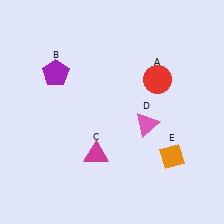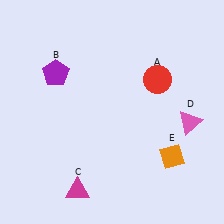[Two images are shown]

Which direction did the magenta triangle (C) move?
The magenta triangle (C) moved down.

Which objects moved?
The objects that moved are: the magenta triangle (C), the pink triangle (D).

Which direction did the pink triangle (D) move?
The pink triangle (D) moved right.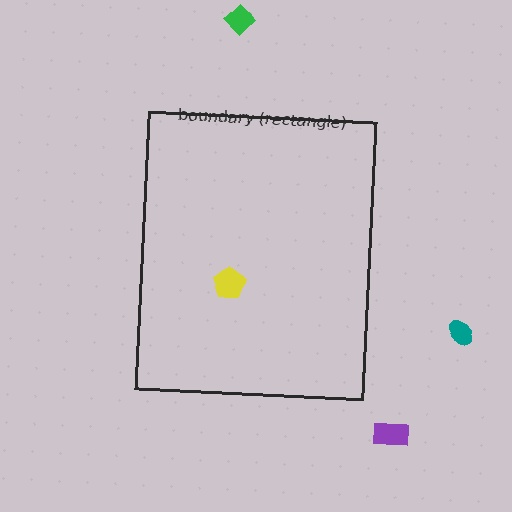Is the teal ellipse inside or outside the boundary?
Outside.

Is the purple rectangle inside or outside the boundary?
Outside.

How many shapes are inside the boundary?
1 inside, 3 outside.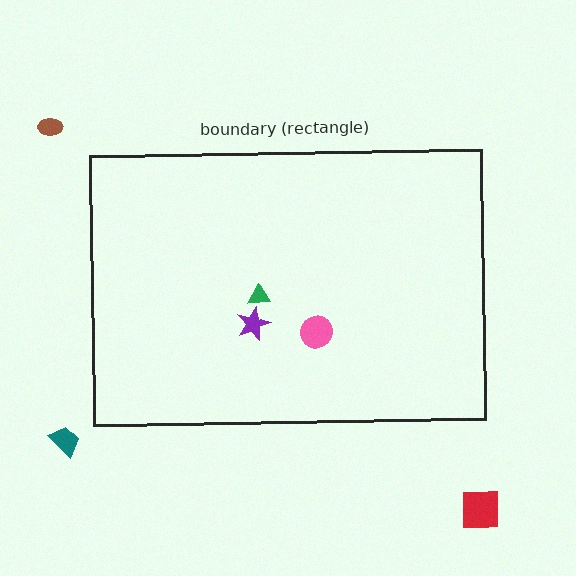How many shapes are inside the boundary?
3 inside, 3 outside.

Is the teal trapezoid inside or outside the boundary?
Outside.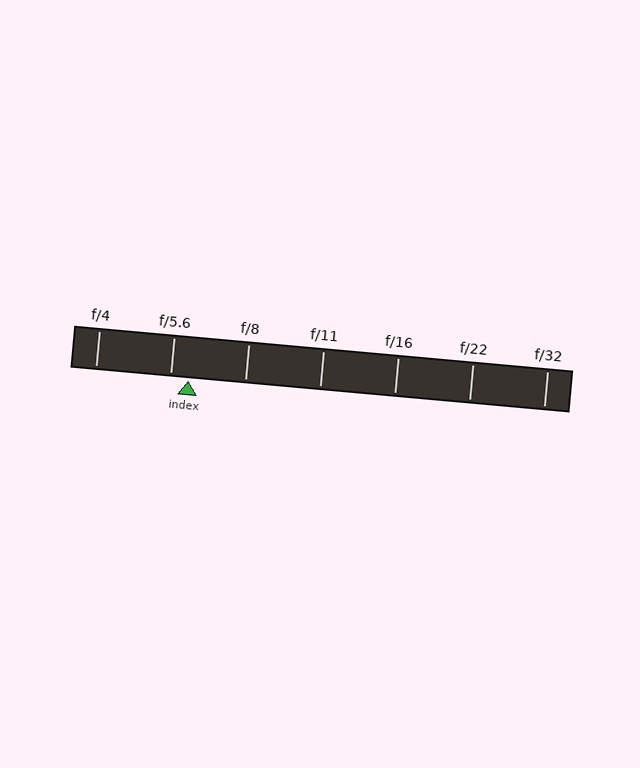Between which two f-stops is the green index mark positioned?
The index mark is between f/5.6 and f/8.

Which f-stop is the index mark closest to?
The index mark is closest to f/5.6.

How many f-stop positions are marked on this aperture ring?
There are 7 f-stop positions marked.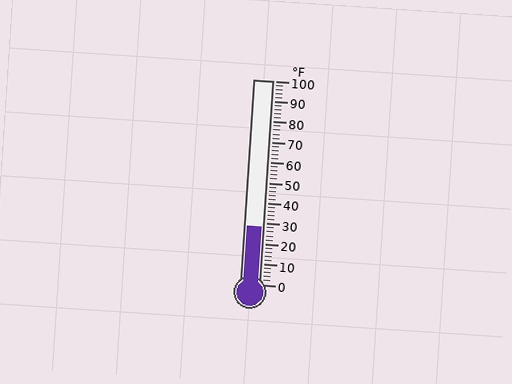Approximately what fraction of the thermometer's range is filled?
The thermometer is filled to approximately 30% of its range.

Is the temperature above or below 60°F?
The temperature is below 60°F.